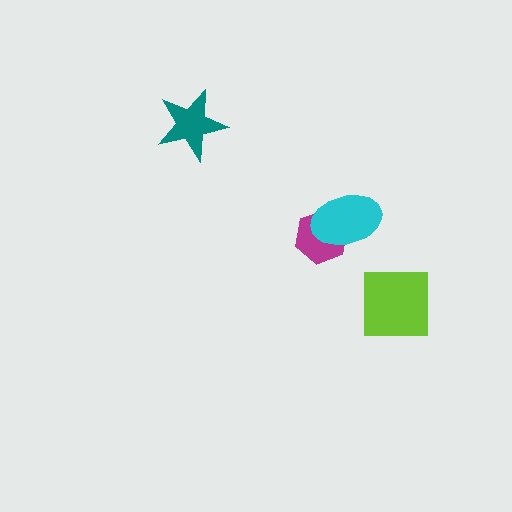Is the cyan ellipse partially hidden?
No, no other shape covers it.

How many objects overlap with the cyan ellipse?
1 object overlaps with the cyan ellipse.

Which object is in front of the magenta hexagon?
The cyan ellipse is in front of the magenta hexagon.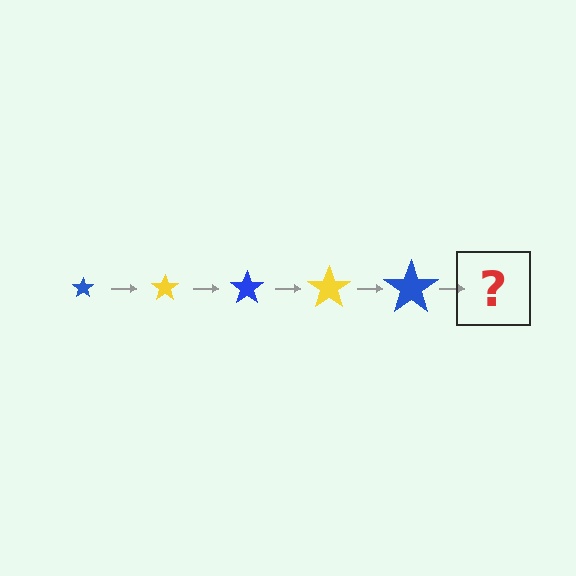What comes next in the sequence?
The next element should be a yellow star, larger than the previous one.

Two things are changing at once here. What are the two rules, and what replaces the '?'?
The two rules are that the star grows larger each step and the color cycles through blue and yellow. The '?' should be a yellow star, larger than the previous one.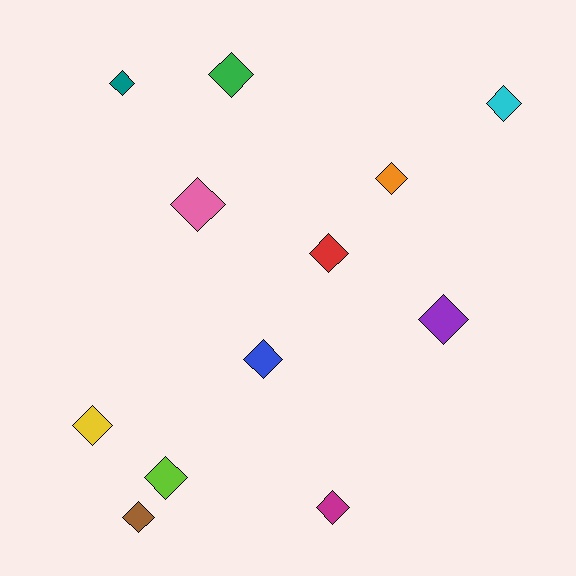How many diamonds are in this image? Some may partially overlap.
There are 12 diamonds.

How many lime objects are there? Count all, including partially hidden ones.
There is 1 lime object.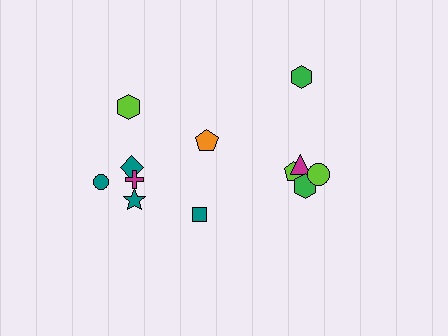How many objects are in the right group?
There are 5 objects.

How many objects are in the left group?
There are 7 objects.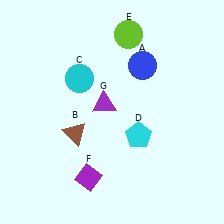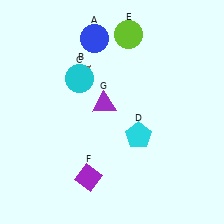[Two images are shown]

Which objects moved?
The objects that moved are: the blue circle (A), the brown triangle (B).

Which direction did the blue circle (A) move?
The blue circle (A) moved left.